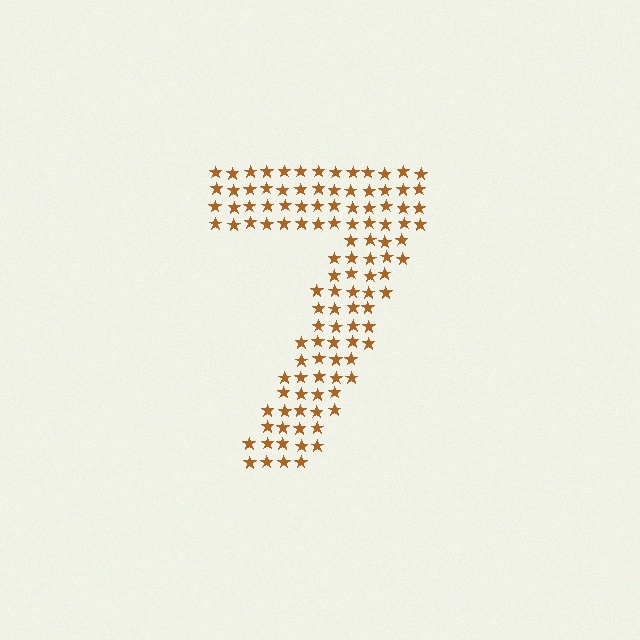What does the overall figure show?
The overall figure shows the digit 7.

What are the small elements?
The small elements are stars.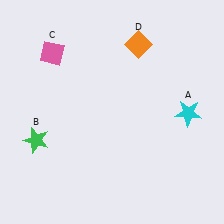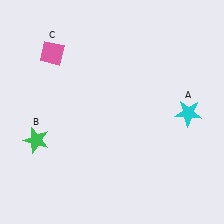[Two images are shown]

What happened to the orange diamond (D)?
The orange diamond (D) was removed in Image 2. It was in the top-right area of Image 1.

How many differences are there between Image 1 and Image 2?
There is 1 difference between the two images.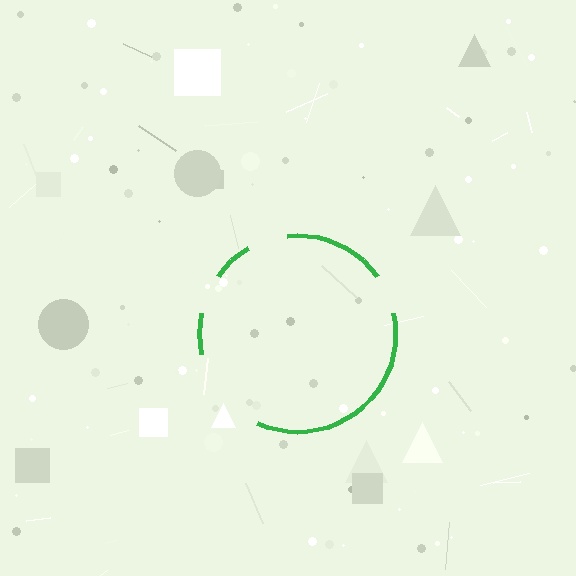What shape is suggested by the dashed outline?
The dashed outline suggests a circle.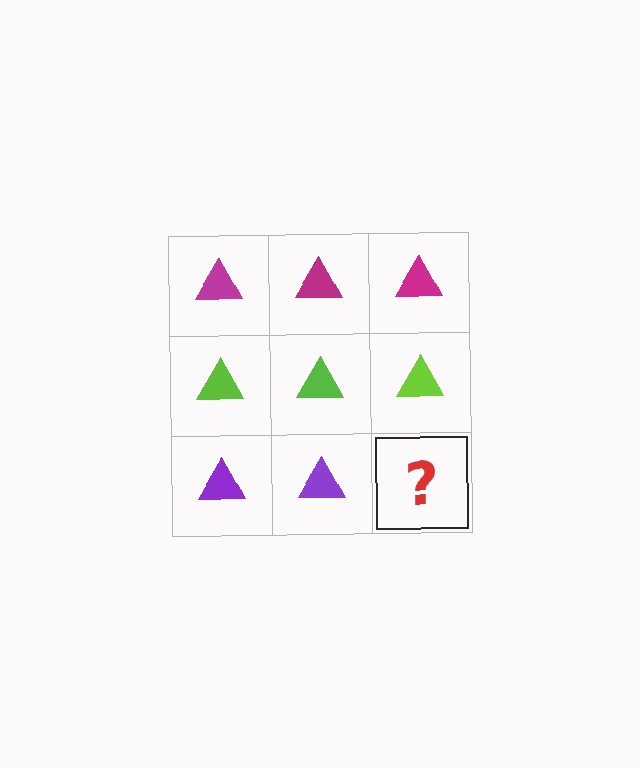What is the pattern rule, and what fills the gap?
The rule is that each row has a consistent color. The gap should be filled with a purple triangle.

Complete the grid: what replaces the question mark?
The question mark should be replaced with a purple triangle.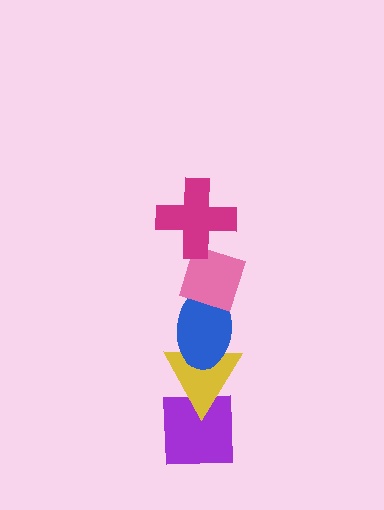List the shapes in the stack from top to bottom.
From top to bottom: the magenta cross, the pink diamond, the blue ellipse, the yellow triangle, the purple square.